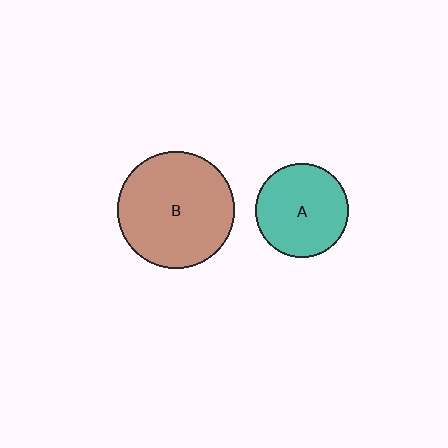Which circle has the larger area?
Circle B (brown).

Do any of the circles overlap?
No, none of the circles overlap.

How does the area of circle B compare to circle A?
Approximately 1.6 times.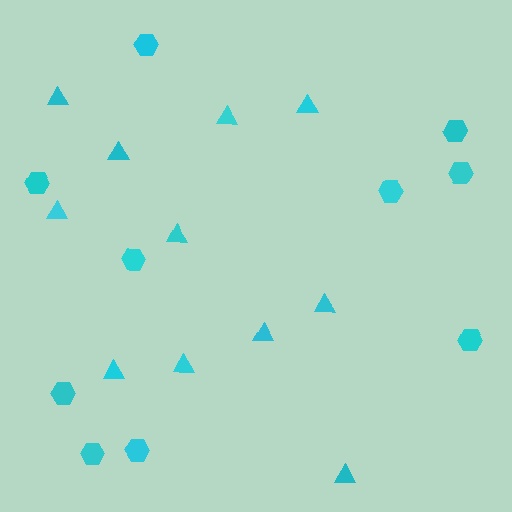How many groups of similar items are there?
There are 2 groups: one group of triangles (11) and one group of hexagons (10).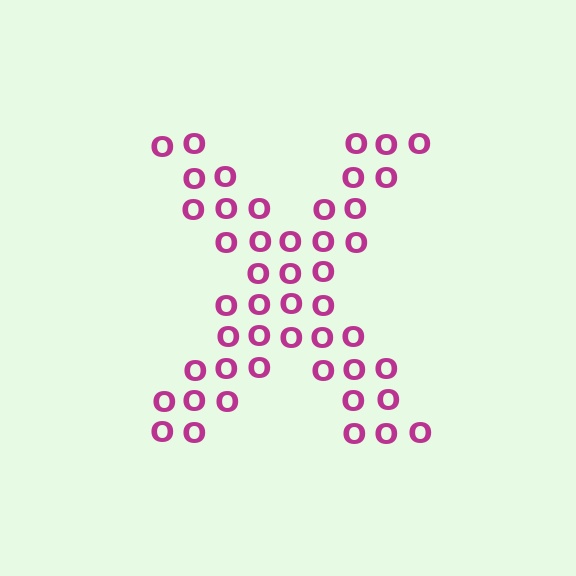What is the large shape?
The large shape is the letter X.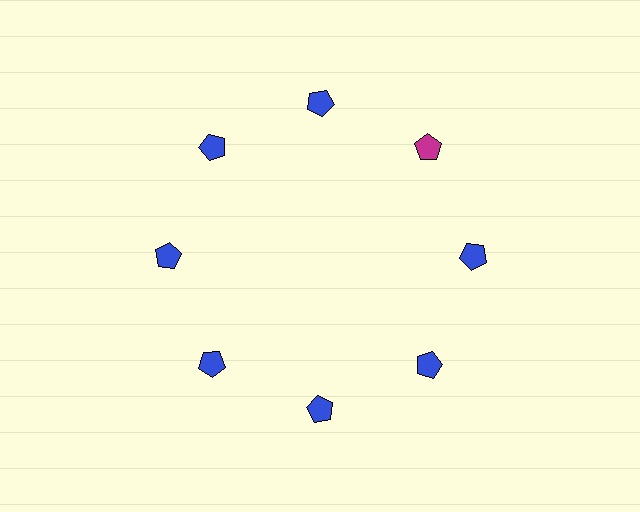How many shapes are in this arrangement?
There are 8 shapes arranged in a ring pattern.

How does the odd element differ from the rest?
It has a different color: magenta instead of blue.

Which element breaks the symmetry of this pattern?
The magenta pentagon at roughly the 2 o'clock position breaks the symmetry. All other shapes are blue pentagons.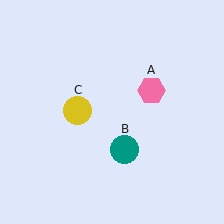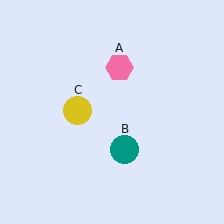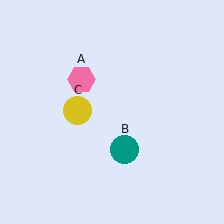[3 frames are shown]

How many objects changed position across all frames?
1 object changed position: pink hexagon (object A).